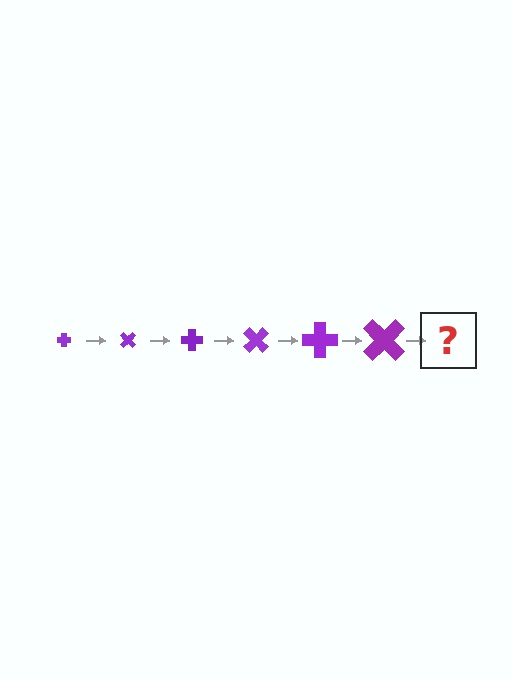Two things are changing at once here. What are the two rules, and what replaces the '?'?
The two rules are that the cross grows larger each step and it rotates 45 degrees each step. The '?' should be a cross, larger than the previous one and rotated 270 degrees from the start.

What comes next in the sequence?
The next element should be a cross, larger than the previous one and rotated 270 degrees from the start.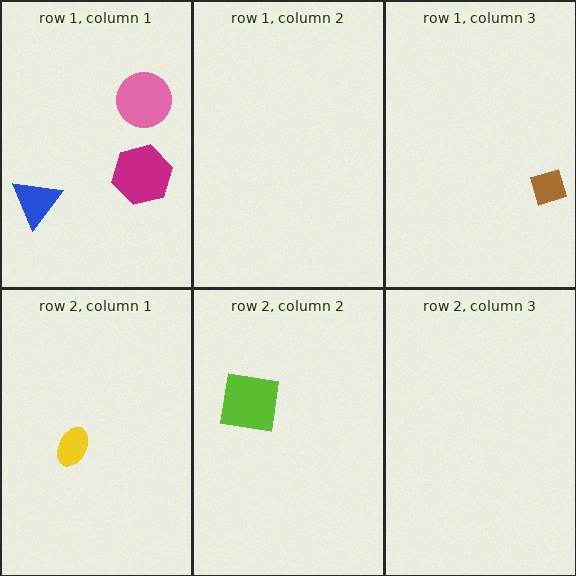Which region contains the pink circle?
The row 1, column 1 region.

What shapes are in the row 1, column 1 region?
The blue triangle, the magenta hexagon, the pink circle.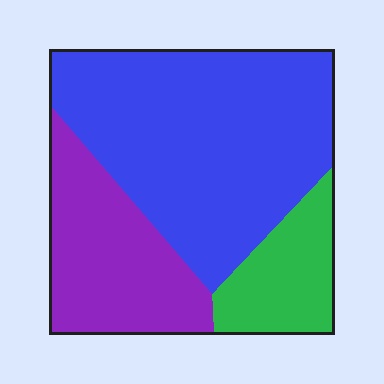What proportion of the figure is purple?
Purple covers roughly 25% of the figure.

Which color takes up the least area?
Green, at roughly 15%.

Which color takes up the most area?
Blue, at roughly 55%.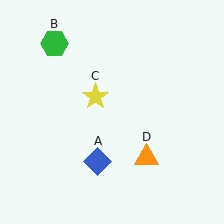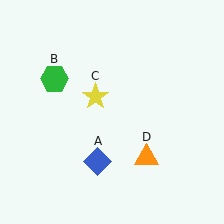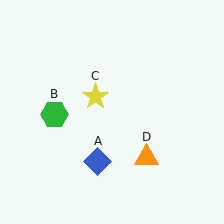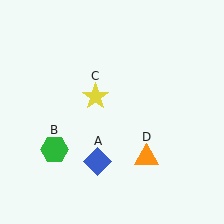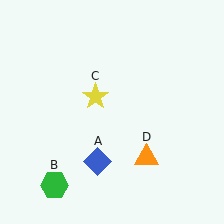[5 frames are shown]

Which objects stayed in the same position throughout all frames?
Blue diamond (object A) and yellow star (object C) and orange triangle (object D) remained stationary.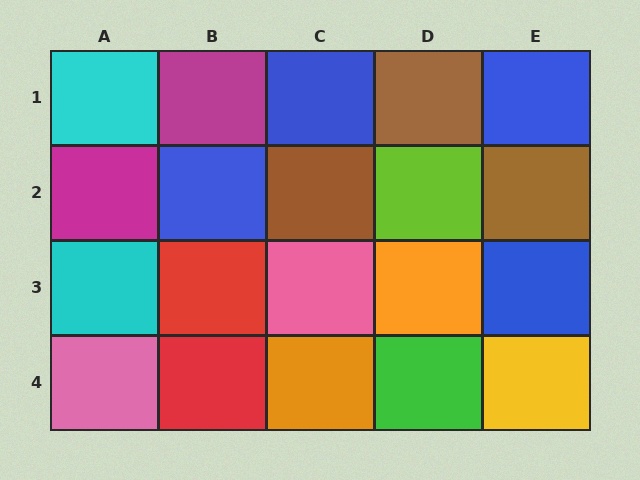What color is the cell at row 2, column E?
Brown.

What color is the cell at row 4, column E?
Yellow.